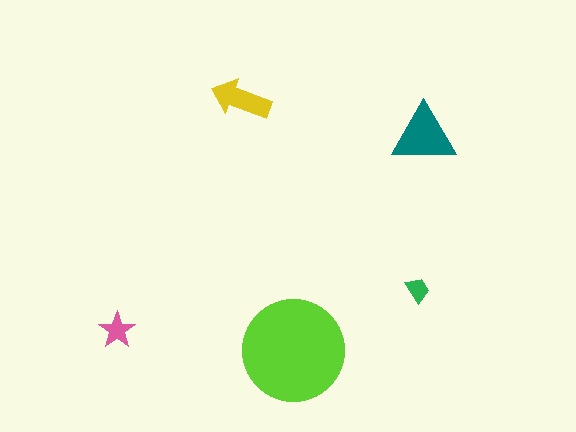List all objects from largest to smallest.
The lime circle, the teal triangle, the yellow arrow, the pink star, the green trapezoid.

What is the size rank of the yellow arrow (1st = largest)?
3rd.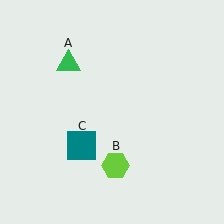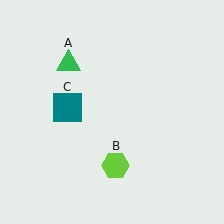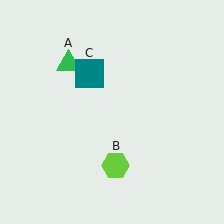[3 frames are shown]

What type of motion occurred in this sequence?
The teal square (object C) rotated clockwise around the center of the scene.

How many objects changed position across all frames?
1 object changed position: teal square (object C).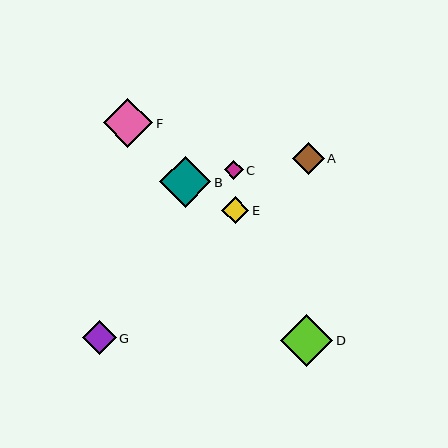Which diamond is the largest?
Diamond D is the largest with a size of approximately 52 pixels.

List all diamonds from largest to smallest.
From largest to smallest: D, B, F, G, A, E, C.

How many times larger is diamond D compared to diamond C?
Diamond D is approximately 2.8 times the size of diamond C.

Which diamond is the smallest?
Diamond C is the smallest with a size of approximately 19 pixels.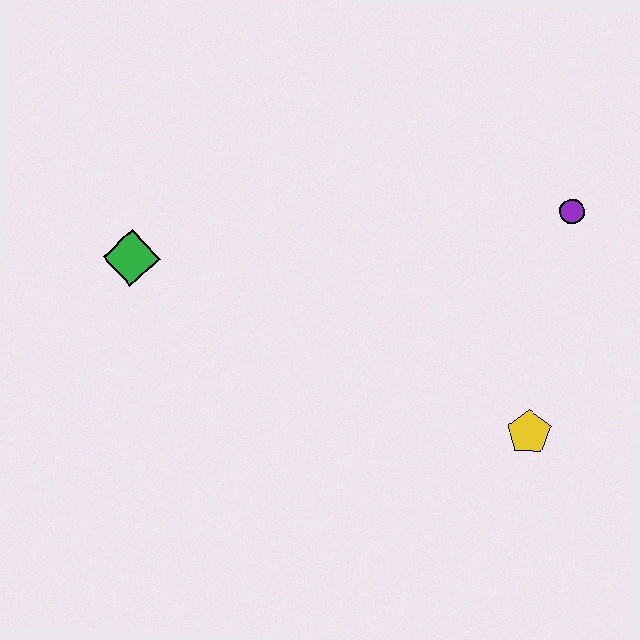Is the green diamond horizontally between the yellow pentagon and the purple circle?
No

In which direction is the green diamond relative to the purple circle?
The green diamond is to the left of the purple circle.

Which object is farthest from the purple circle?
The green diamond is farthest from the purple circle.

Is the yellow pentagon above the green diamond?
No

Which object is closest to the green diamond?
The yellow pentagon is closest to the green diamond.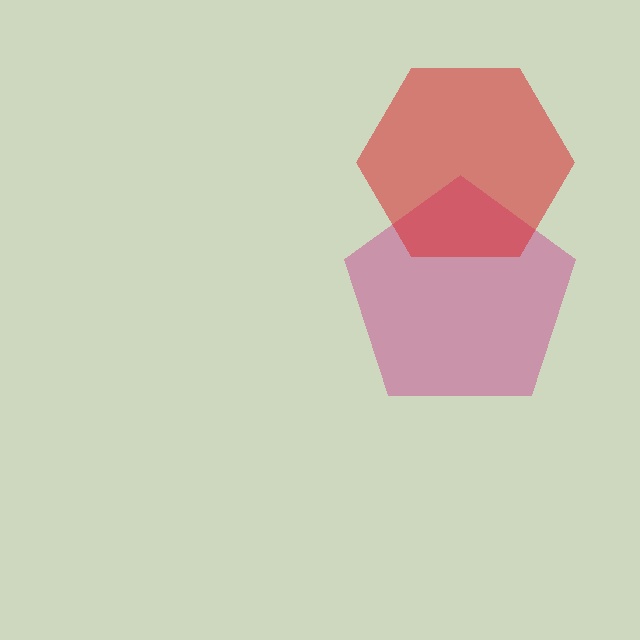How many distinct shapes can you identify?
There are 2 distinct shapes: a magenta pentagon, a red hexagon.